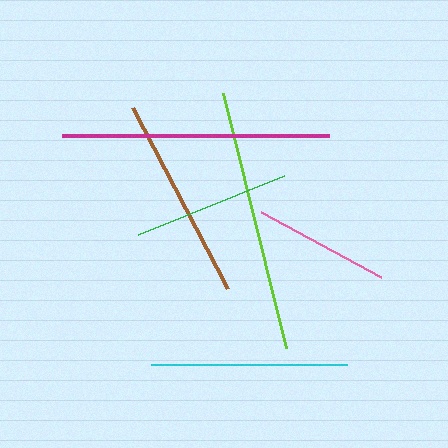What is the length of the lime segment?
The lime segment is approximately 263 pixels long.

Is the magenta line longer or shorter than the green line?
The magenta line is longer than the green line.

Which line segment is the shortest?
The pink line is the shortest at approximately 137 pixels.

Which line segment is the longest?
The magenta line is the longest at approximately 267 pixels.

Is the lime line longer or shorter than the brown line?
The lime line is longer than the brown line.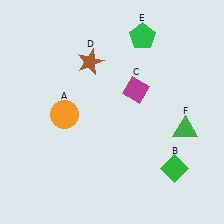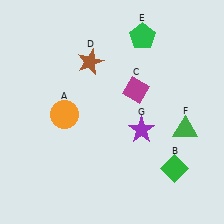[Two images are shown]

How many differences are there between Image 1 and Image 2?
There is 1 difference between the two images.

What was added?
A purple star (G) was added in Image 2.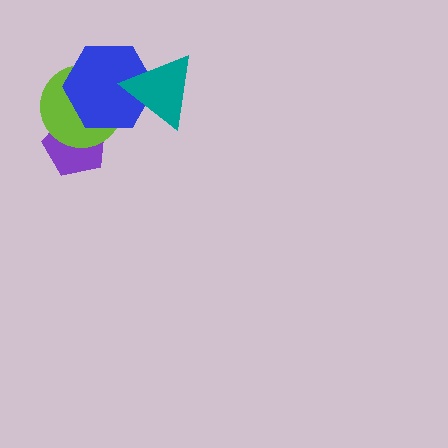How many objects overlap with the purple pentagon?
2 objects overlap with the purple pentagon.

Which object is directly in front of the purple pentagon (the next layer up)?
The lime circle is directly in front of the purple pentagon.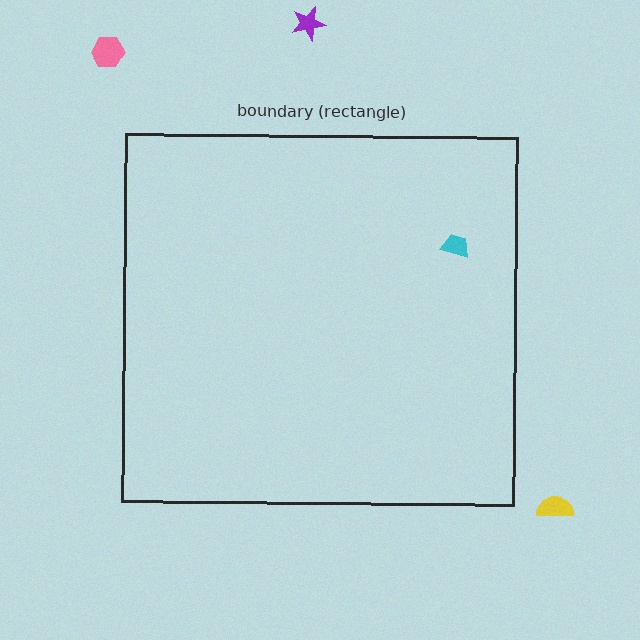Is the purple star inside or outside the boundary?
Outside.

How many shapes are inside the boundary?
1 inside, 3 outside.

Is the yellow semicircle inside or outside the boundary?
Outside.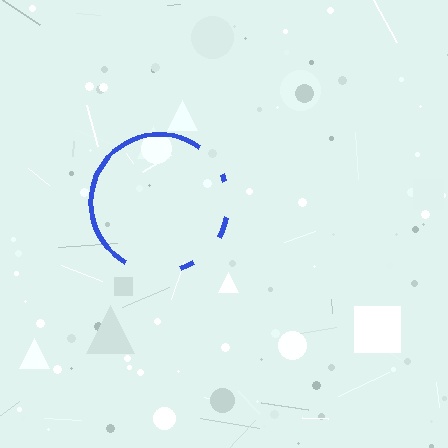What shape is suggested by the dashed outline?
The dashed outline suggests a circle.